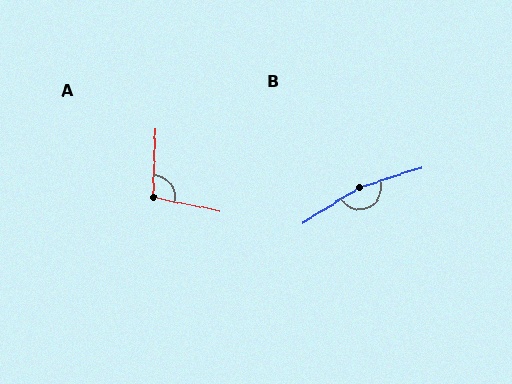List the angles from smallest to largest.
A (100°), B (166°).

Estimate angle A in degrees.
Approximately 100 degrees.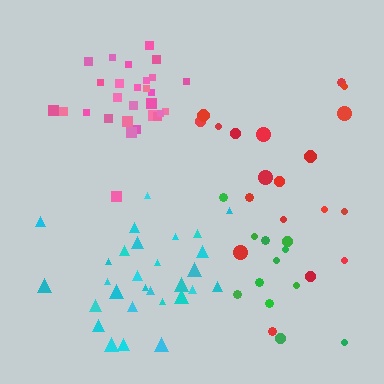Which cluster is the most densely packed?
Pink.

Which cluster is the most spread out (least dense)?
Red.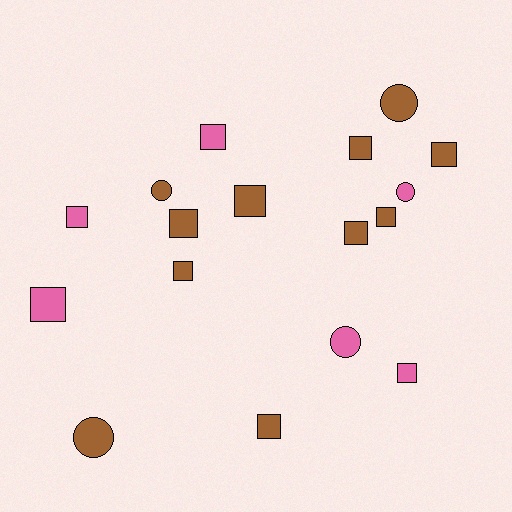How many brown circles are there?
There are 3 brown circles.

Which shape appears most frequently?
Square, with 12 objects.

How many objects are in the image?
There are 17 objects.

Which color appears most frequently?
Brown, with 11 objects.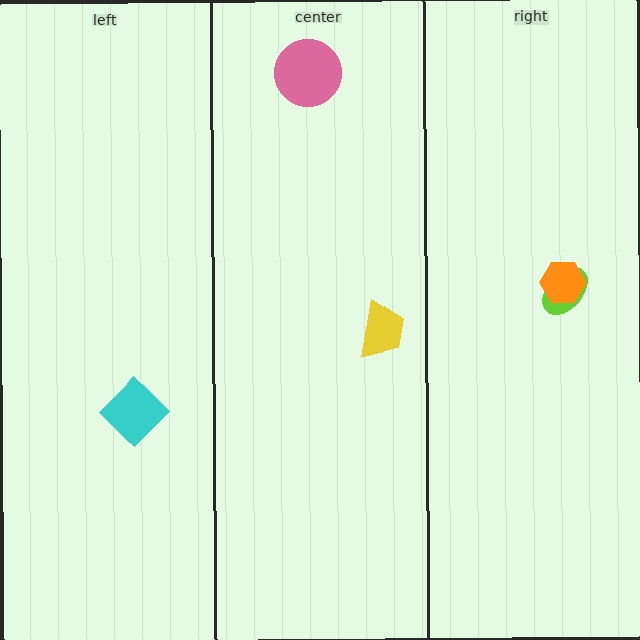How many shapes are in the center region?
2.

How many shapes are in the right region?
2.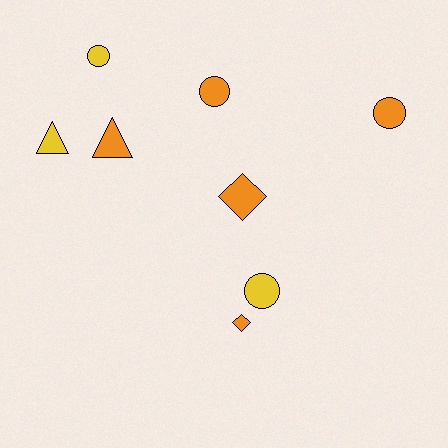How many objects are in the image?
There are 8 objects.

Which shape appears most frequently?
Circle, with 4 objects.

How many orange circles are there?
There are 2 orange circles.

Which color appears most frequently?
Orange, with 5 objects.